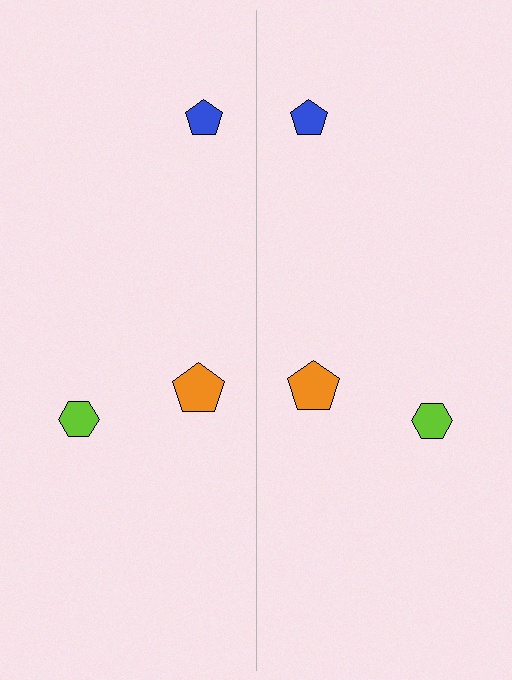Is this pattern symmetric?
Yes, this pattern has bilateral (reflection) symmetry.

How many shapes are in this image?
There are 6 shapes in this image.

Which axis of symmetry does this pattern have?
The pattern has a vertical axis of symmetry running through the center of the image.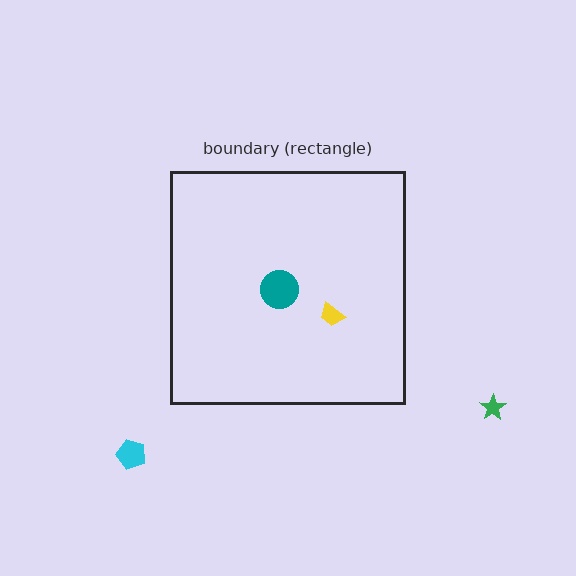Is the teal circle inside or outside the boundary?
Inside.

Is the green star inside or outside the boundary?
Outside.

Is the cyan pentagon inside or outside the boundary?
Outside.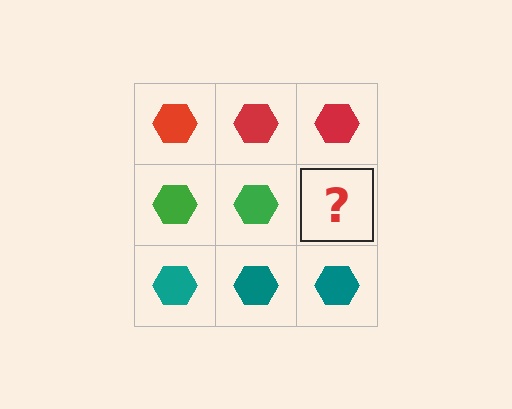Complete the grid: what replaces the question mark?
The question mark should be replaced with a green hexagon.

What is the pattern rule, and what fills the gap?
The rule is that each row has a consistent color. The gap should be filled with a green hexagon.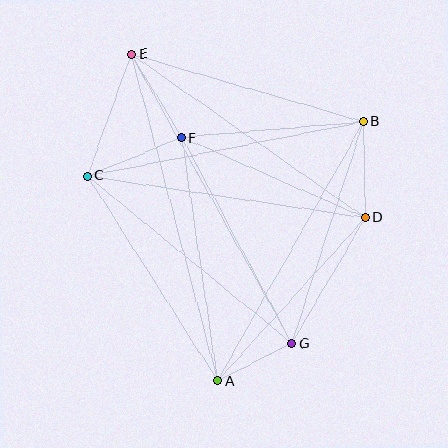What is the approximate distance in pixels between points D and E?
The distance between D and E is approximately 285 pixels.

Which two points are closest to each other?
Points A and G are closest to each other.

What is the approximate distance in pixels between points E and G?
The distance between E and G is approximately 331 pixels.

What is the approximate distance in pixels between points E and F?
The distance between E and F is approximately 97 pixels.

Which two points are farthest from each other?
Points A and E are farthest from each other.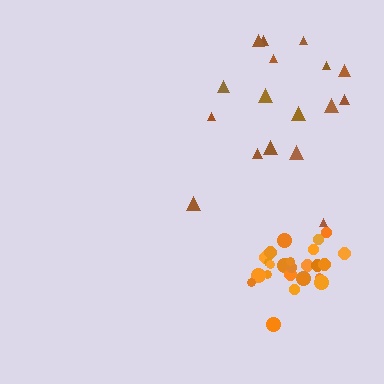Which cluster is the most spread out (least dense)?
Brown.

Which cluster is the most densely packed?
Orange.